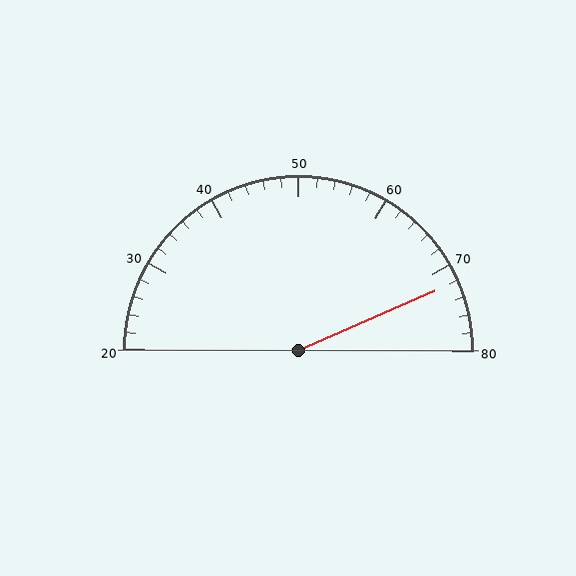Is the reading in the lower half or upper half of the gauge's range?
The reading is in the upper half of the range (20 to 80).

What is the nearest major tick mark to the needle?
The nearest major tick mark is 70.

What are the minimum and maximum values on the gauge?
The gauge ranges from 20 to 80.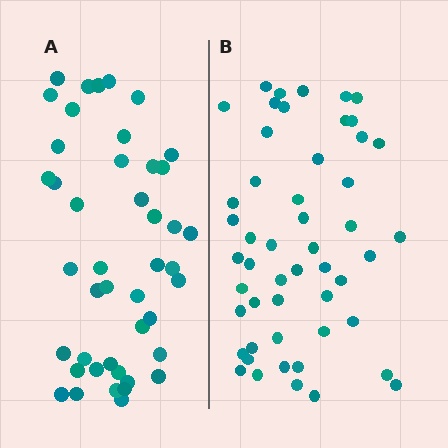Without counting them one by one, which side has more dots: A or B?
Region B (the right region) has more dots.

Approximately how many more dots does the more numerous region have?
Region B has roughly 8 or so more dots than region A.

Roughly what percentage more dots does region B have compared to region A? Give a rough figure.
About 15% more.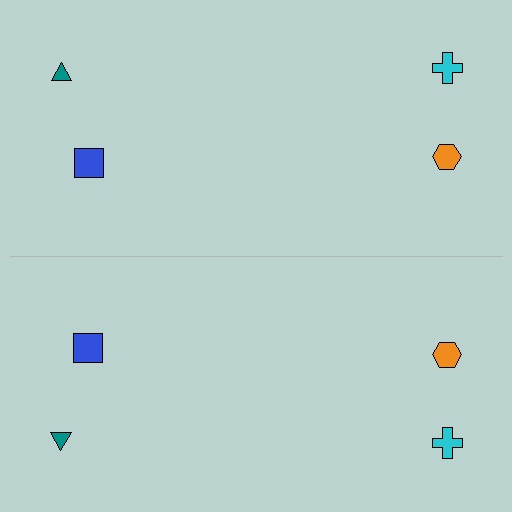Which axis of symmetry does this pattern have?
The pattern has a horizontal axis of symmetry running through the center of the image.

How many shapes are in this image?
There are 8 shapes in this image.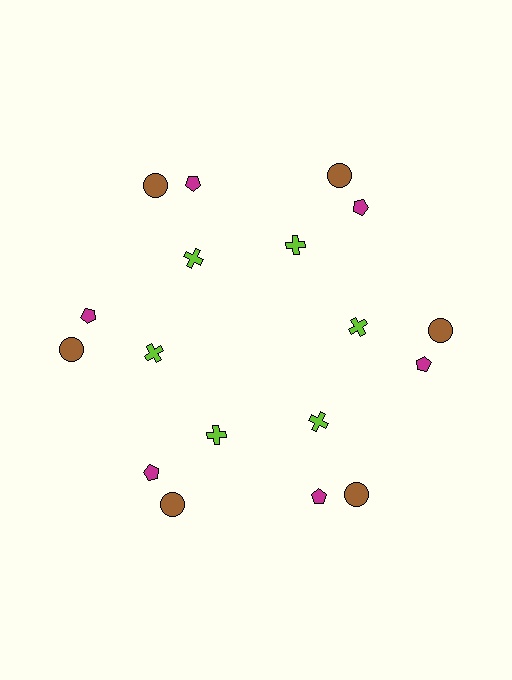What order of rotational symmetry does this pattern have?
This pattern has 6-fold rotational symmetry.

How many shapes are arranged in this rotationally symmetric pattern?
There are 18 shapes, arranged in 6 groups of 3.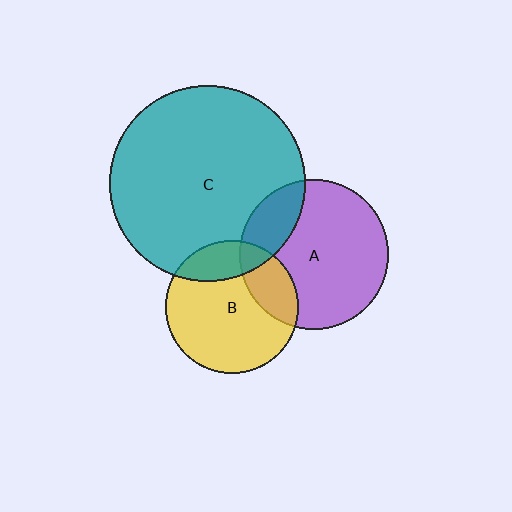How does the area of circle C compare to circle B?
Approximately 2.2 times.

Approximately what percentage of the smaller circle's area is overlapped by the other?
Approximately 20%.